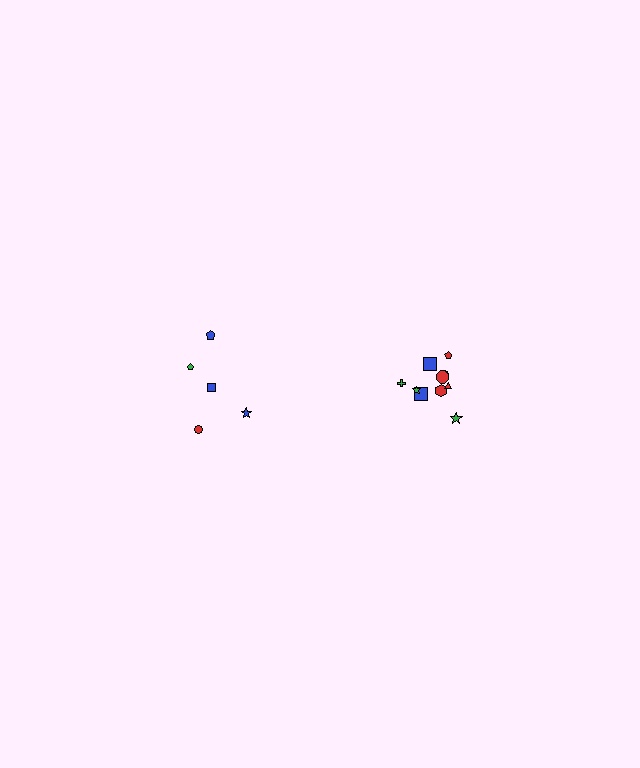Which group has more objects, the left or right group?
The right group.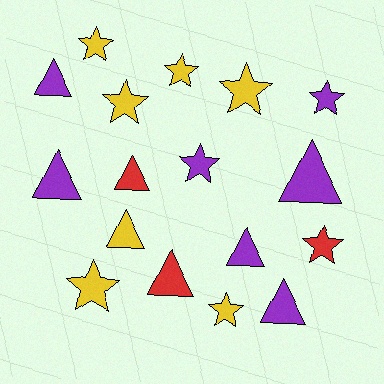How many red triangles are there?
There are 2 red triangles.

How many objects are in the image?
There are 17 objects.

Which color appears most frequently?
Yellow, with 7 objects.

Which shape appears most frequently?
Star, with 9 objects.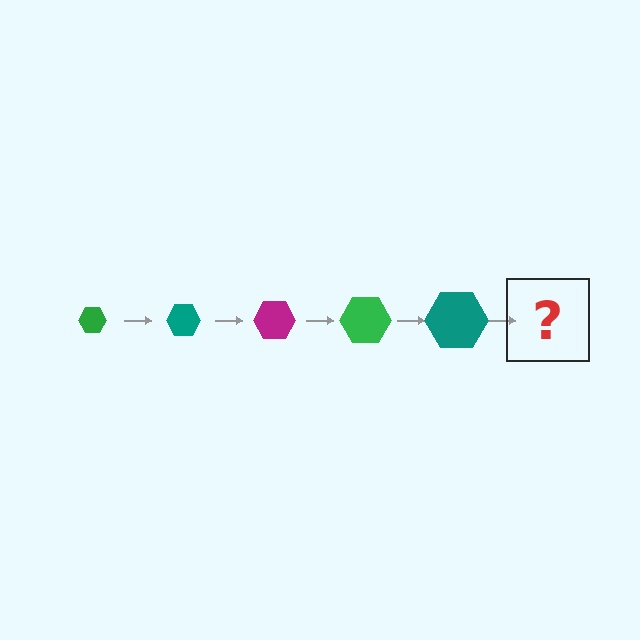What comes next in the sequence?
The next element should be a magenta hexagon, larger than the previous one.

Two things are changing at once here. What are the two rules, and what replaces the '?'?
The two rules are that the hexagon grows larger each step and the color cycles through green, teal, and magenta. The '?' should be a magenta hexagon, larger than the previous one.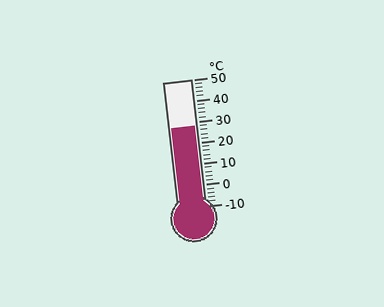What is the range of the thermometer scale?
The thermometer scale ranges from -10°C to 50°C.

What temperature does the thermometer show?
The thermometer shows approximately 28°C.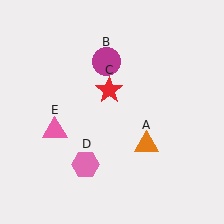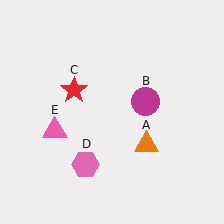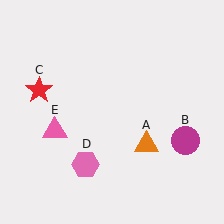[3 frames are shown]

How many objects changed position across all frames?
2 objects changed position: magenta circle (object B), red star (object C).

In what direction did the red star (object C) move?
The red star (object C) moved left.